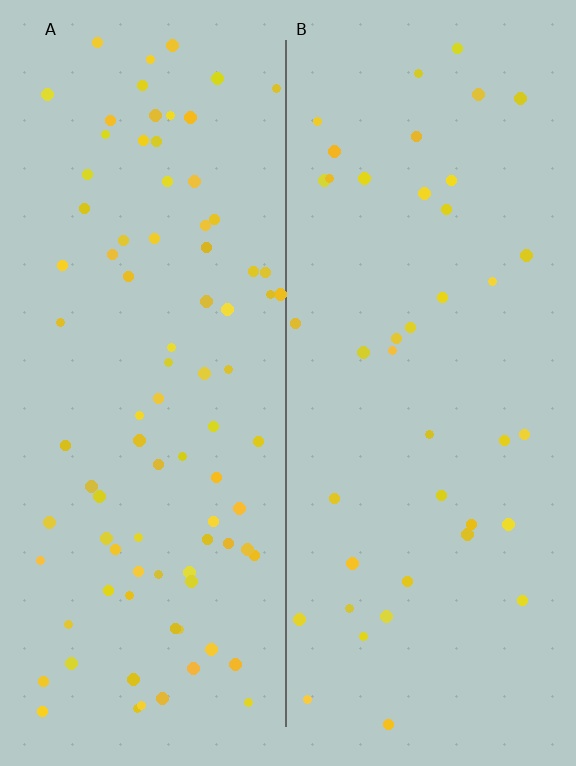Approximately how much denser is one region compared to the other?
Approximately 2.1× — region A over region B.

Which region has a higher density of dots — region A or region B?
A (the left).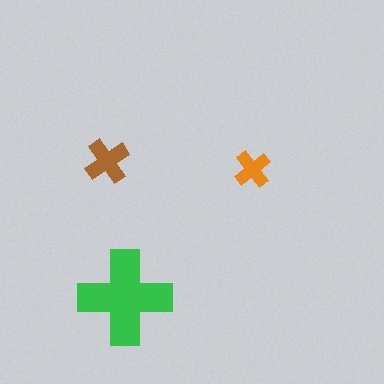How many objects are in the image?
There are 3 objects in the image.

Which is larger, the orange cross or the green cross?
The green one.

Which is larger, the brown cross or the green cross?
The green one.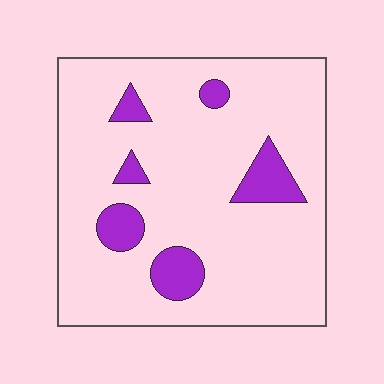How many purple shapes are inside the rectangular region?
6.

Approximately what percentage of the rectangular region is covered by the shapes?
Approximately 15%.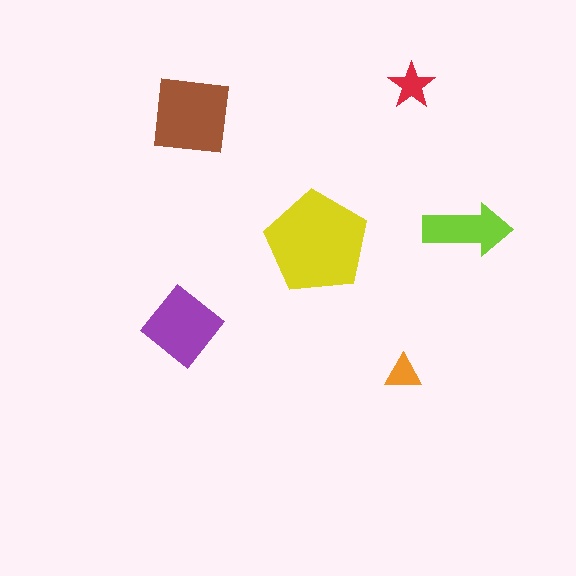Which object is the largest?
The yellow pentagon.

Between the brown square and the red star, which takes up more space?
The brown square.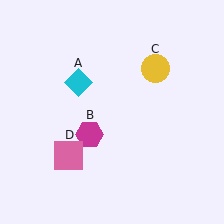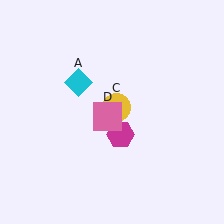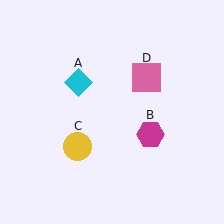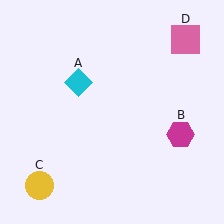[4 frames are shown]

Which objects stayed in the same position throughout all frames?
Cyan diamond (object A) remained stationary.